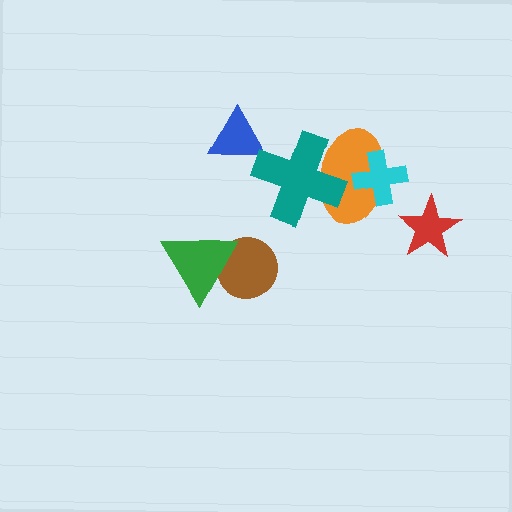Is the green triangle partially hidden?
No, no other shape covers it.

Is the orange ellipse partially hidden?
Yes, it is partially covered by another shape.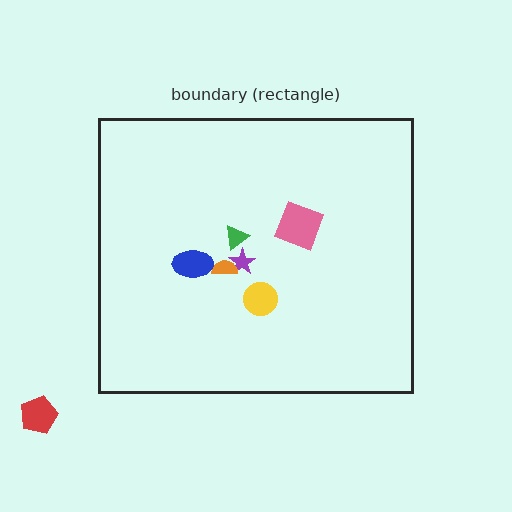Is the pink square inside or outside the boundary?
Inside.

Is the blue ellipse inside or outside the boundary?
Inside.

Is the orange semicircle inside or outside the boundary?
Inside.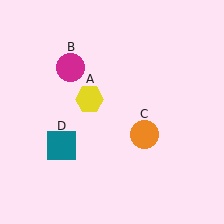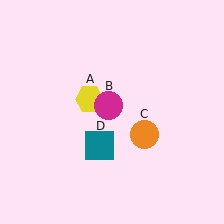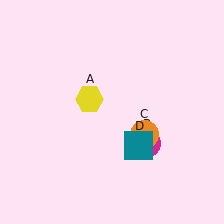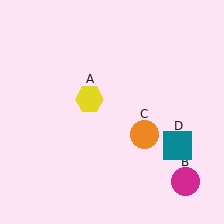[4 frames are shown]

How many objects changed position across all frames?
2 objects changed position: magenta circle (object B), teal square (object D).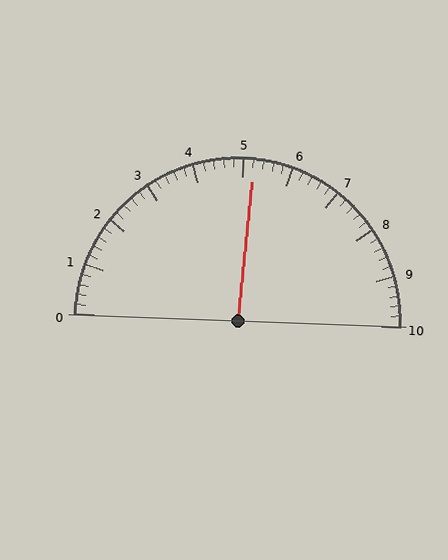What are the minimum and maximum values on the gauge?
The gauge ranges from 0 to 10.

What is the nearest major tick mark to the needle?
The nearest major tick mark is 5.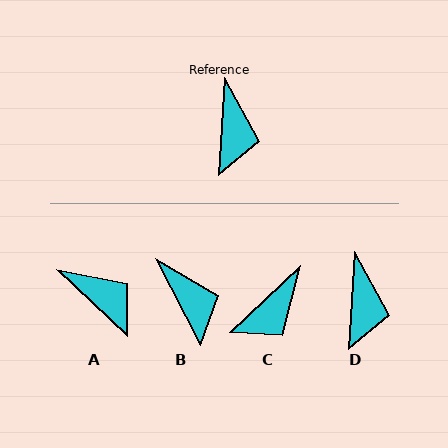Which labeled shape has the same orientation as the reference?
D.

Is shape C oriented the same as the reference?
No, it is off by about 43 degrees.